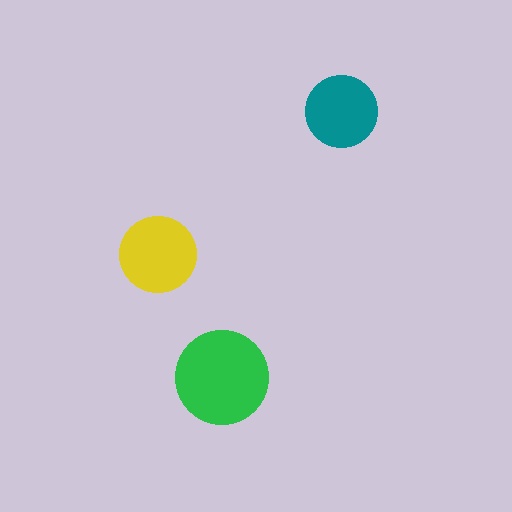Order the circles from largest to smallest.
the green one, the yellow one, the teal one.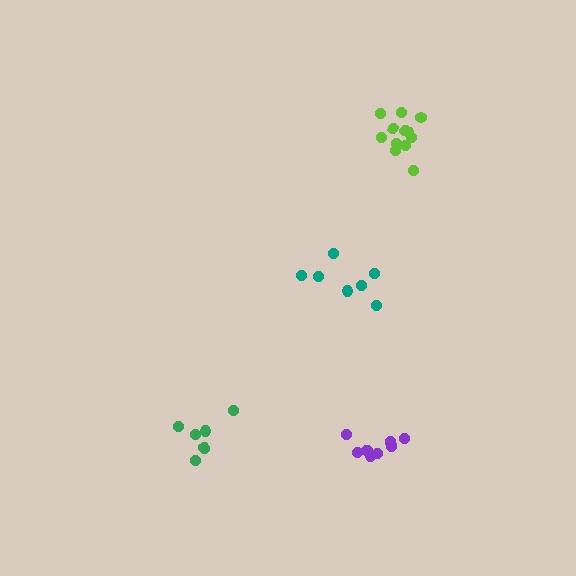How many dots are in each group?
Group 1: 7 dots, Group 2: 7 dots, Group 3: 12 dots, Group 4: 9 dots (35 total).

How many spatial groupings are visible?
There are 4 spatial groupings.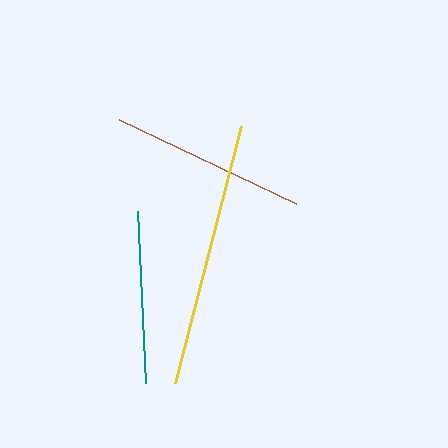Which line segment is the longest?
The yellow line is the longest at approximately 265 pixels.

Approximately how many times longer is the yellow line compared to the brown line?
The yellow line is approximately 1.4 times the length of the brown line.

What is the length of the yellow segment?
The yellow segment is approximately 265 pixels long.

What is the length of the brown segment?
The brown segment is approximately 196 pixels long.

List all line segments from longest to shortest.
From longest to shortest: yellow, brown, teal.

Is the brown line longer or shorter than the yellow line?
The yellow line is longer than the brown line.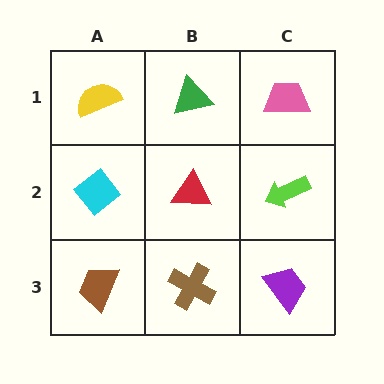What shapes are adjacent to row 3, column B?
A red triangle (row 2, column B), a brown trapezoid (row 3, column A), a purple trapezoid (row 3, column C).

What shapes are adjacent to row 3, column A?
A cyan diamond (row 2, column A), a brown cross (row 3, column B).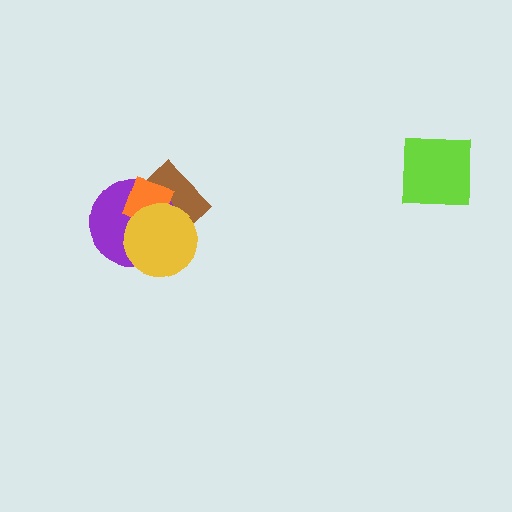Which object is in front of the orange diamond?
The yellow circle is in front of the orange diamond.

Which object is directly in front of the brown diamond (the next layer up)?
The purple circle is directly in front of the brown diamond.